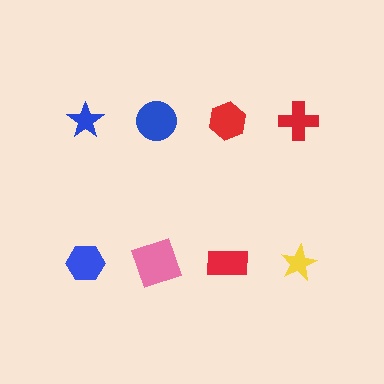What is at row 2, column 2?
A pink square.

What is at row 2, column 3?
A red rectangle.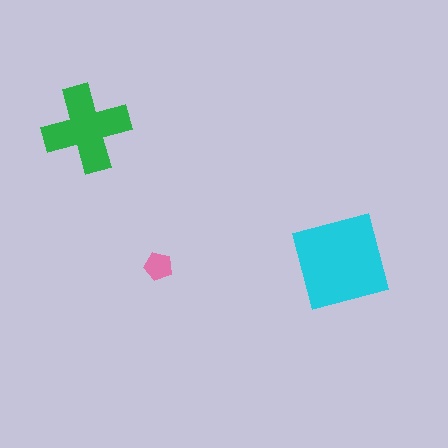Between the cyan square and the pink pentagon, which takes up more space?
The cyan square.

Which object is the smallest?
The pink pentagon.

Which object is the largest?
The cyan square.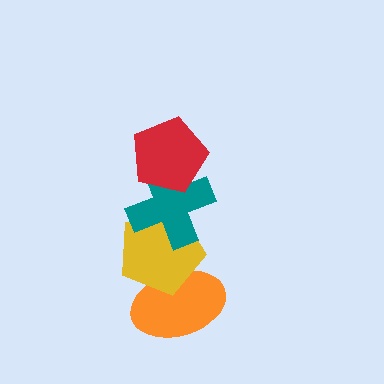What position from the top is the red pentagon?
The red pentagon is 1st from the top.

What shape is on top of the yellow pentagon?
The teal cross is on top of the yellow pentagon.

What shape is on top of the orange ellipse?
The yellow pentagon is on top of the orange ellipse.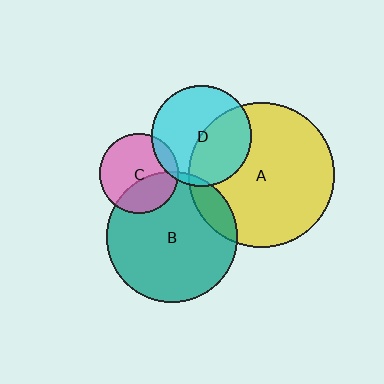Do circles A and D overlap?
Yes.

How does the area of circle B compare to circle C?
Approximately 2.7 times.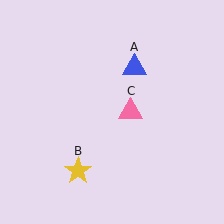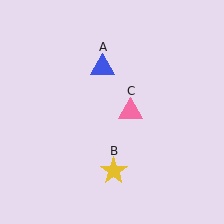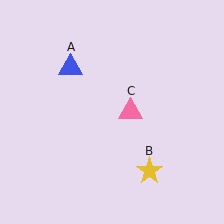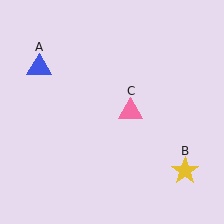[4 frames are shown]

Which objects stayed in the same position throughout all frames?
Pink triangle (object C) remained stationary.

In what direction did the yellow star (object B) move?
The yellow star (object B) moved right.